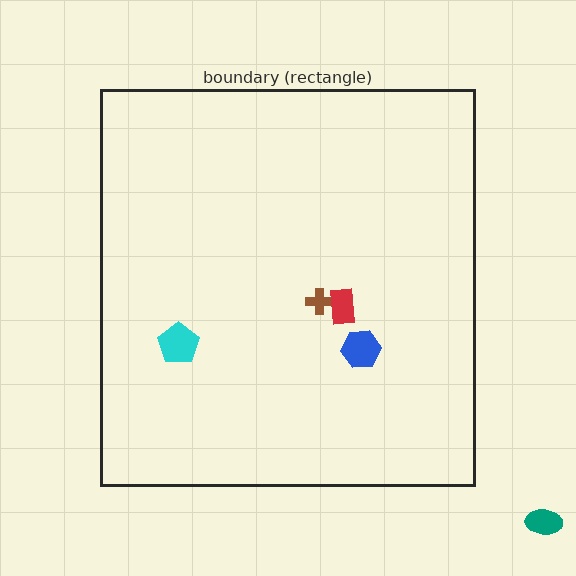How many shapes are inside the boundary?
4 inside, 1 outside.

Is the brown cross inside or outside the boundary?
Inside.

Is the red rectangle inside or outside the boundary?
Inside.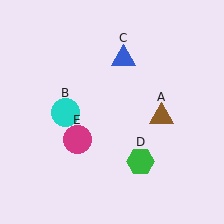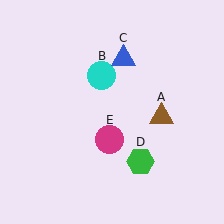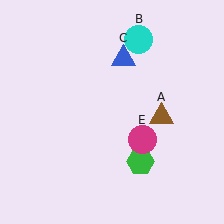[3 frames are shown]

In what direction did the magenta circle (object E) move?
The magenta circle (object E) moved right.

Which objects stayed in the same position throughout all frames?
Brown triangle (object A) and blue triangle (object C) and green hexagon (object D) remained stationary.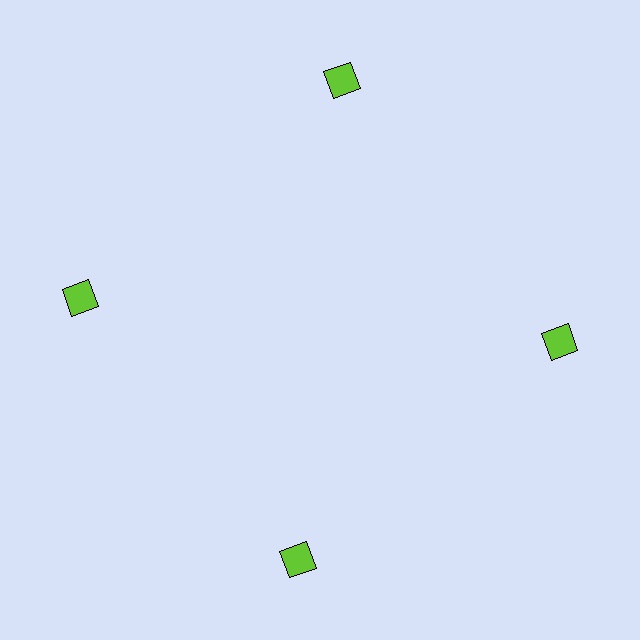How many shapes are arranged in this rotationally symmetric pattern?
There are 4 shapes, arranged in 4 groups of 1.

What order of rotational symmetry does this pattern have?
This pattern has 4-fold rotational symmetry.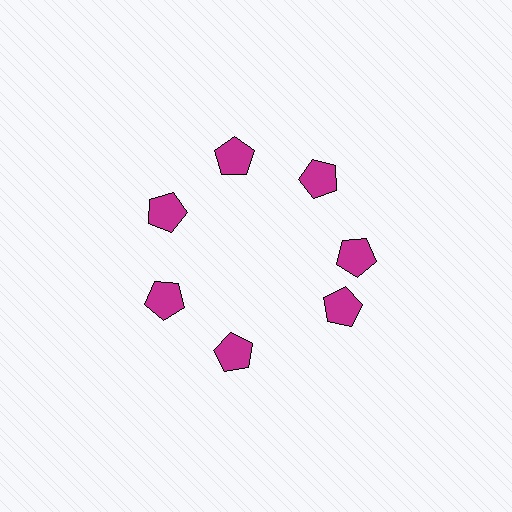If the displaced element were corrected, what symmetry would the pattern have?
It would have 7-fold rotational symmetry — the pattern would map onto itself every 51 degrees.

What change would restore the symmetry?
The symmetry would be restored by rotating it back into even spacing with its neighbors so that all 7 pentagons sit at equal angles and equal distance from the center.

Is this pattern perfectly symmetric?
No. The 7 magenta pentagons are arranged in a ring, but one element near the 5 o'clock position is rotated out of alignment along the ring, breaking the 7-fold rotational symmetry.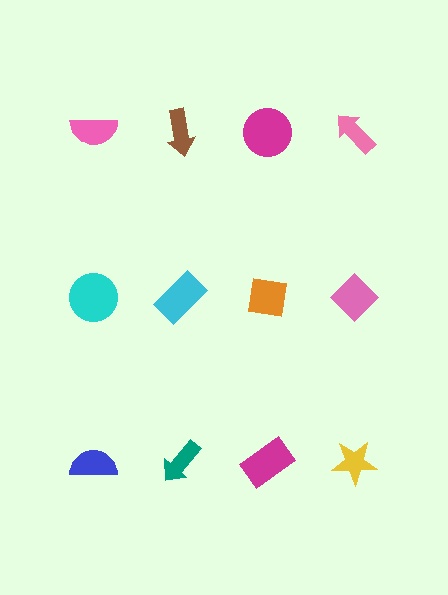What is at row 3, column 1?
A blue semicircle.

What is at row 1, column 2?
A brown arrow.